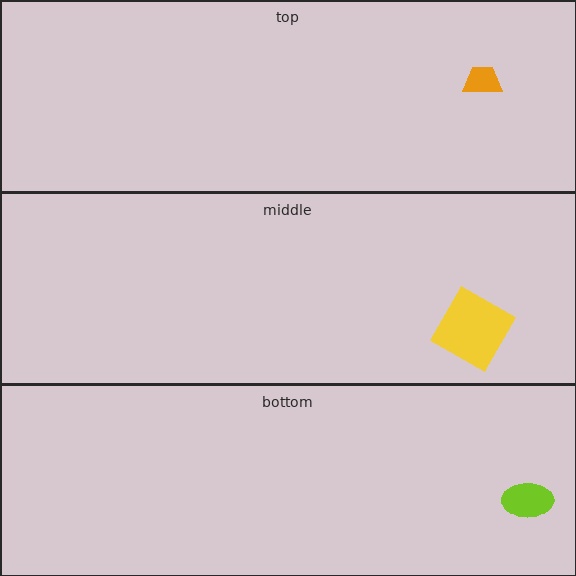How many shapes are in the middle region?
1.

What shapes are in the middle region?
The yellow square.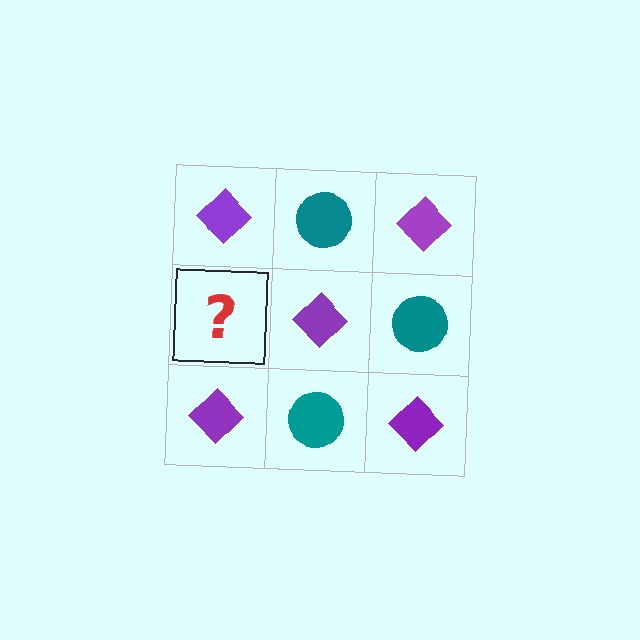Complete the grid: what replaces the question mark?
The question mark should be replaced with a teal circle.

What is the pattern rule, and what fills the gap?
The rule is that it alternates purple diamond and teal circle in a checkerboard pattern. The gap should be filled with a teal circle.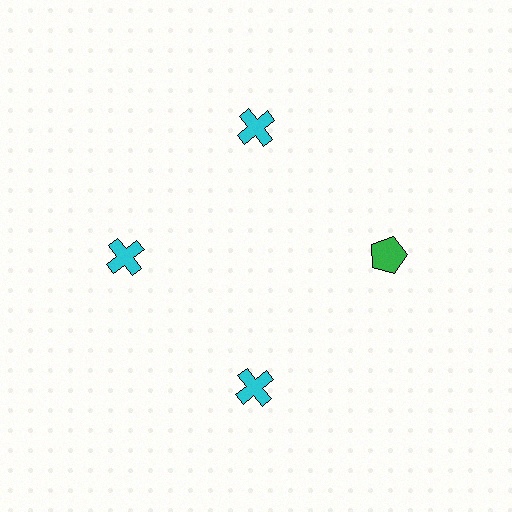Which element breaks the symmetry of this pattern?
The green pentagon at roughly the 3 o'clock position breaks the symmetry. All other shapes are cyan crosses.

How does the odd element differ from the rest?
It differs in both color (green instead of cyan) and shape (pentagon instead of cross).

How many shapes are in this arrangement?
There are 4 shapes arranged in a ring pattern.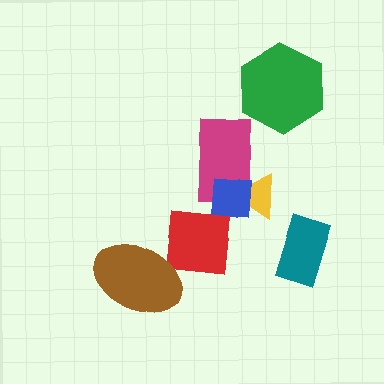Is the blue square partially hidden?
Yes, it is partially covered by another shape.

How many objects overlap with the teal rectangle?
0 objects overlap with the teal rectangle.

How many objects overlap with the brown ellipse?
1 object overlaps with the brown ellipse.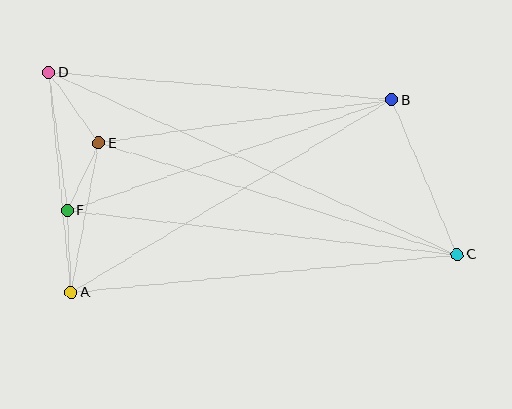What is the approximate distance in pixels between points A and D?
The distance between A and D is approximately 221 pixels.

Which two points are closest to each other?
Points E and F are closest to each other.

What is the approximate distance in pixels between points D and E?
The distance between D and E is approximately 87 pixels.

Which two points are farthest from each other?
Points C and D are farthest from each other.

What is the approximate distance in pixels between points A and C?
The distance between A and C is approximately 388 pixels.